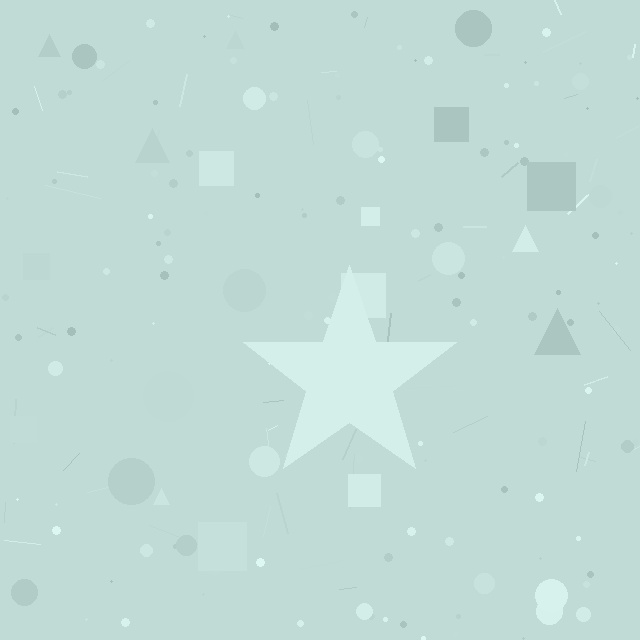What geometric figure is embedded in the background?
A star is embedded in the background.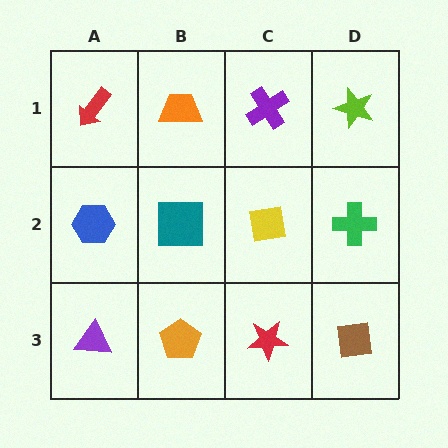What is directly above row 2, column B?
An orange trapezoid.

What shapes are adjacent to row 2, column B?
An orange trapezoid (row 1, column B), an orange pentagon (row 3, column B), a blue hexagon (row 2, column A), a yellow square (row 2, column C).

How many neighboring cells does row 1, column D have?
2.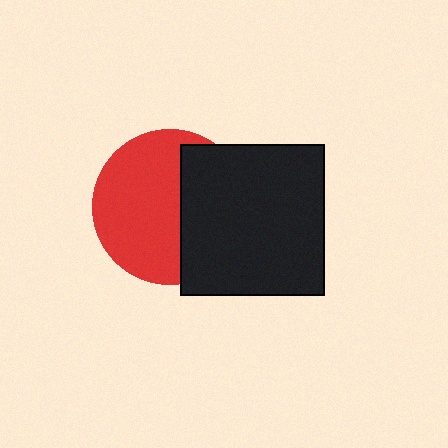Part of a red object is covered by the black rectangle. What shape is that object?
It is a circle.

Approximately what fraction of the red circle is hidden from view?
Roughly 41% of the red circle is hidden behind the black rectangle.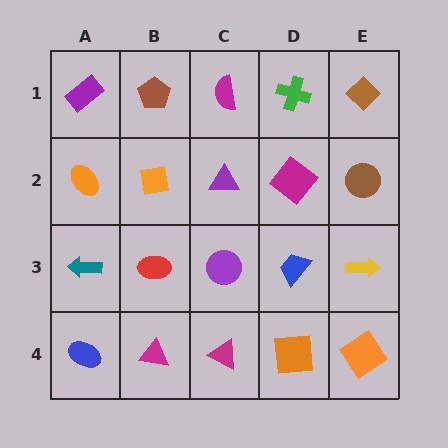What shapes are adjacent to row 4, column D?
A blue trapezoid (row 3, column D), a magenta triangle (row 4, column C), an orange diamond (row 4, column E).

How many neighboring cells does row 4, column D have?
3.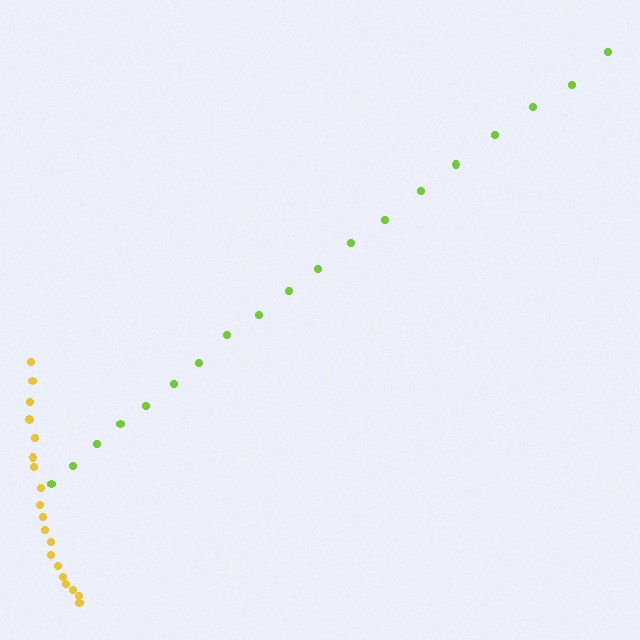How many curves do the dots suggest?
There are 2 distinct paths.